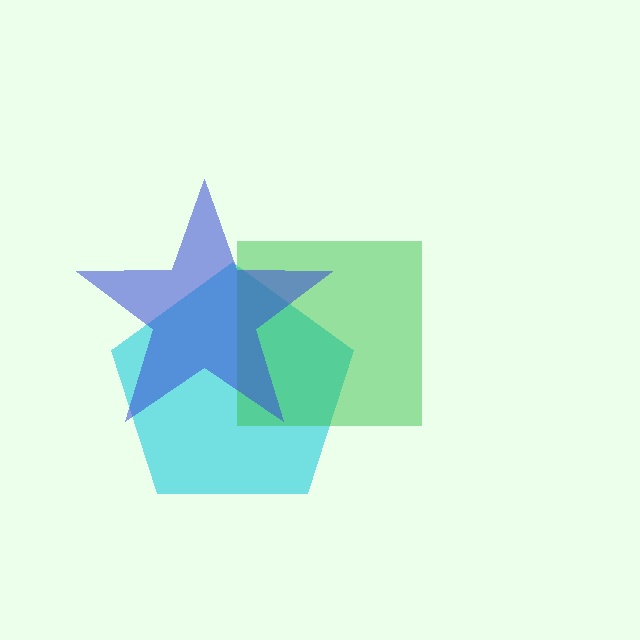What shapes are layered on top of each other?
The layered shapes are: a cyan pentagon, a green square, a blue star.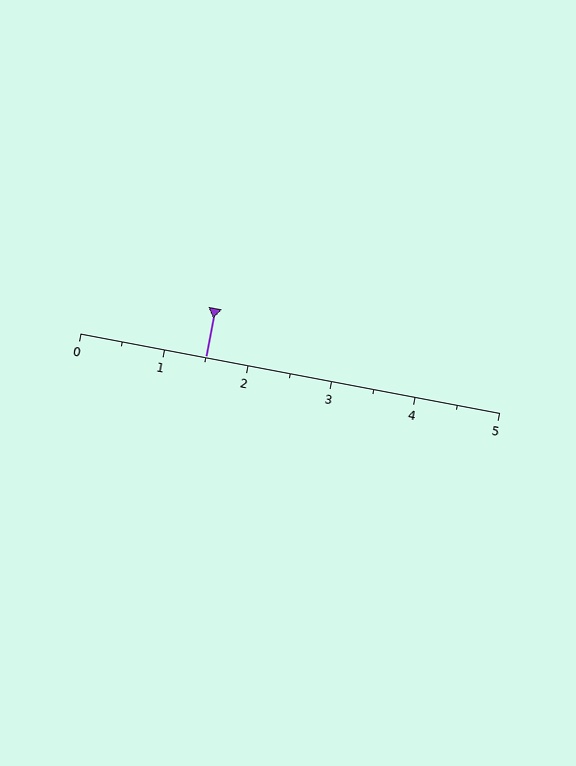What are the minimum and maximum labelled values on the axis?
The axis runs from 0 to 5.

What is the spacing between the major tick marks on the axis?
The major ticks are spaced 1 apart.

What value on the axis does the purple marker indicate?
The marker indicates approximately 1.5.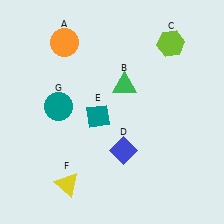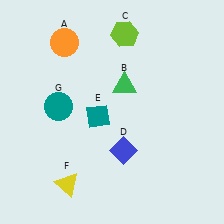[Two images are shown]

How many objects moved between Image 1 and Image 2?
1 object moved between the two images.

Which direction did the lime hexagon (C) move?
The lime hexagon (C) moved left.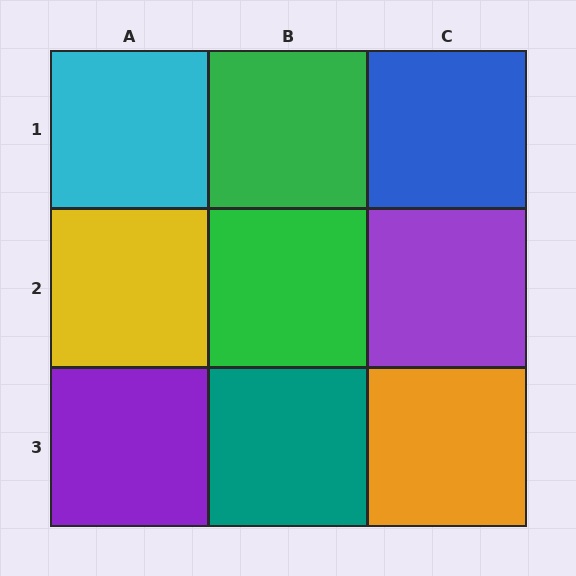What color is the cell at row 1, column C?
Blue.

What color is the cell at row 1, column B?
Green.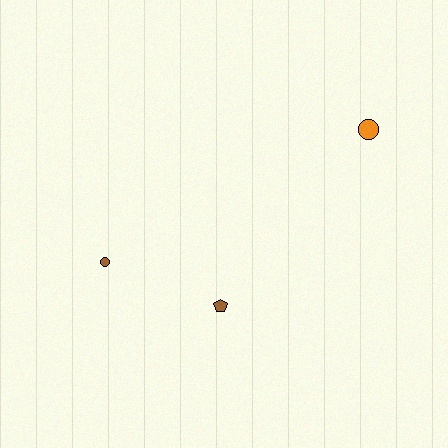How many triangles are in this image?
There are no triangles.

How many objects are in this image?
There are 3 objects.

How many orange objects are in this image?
There is 1 orange object.